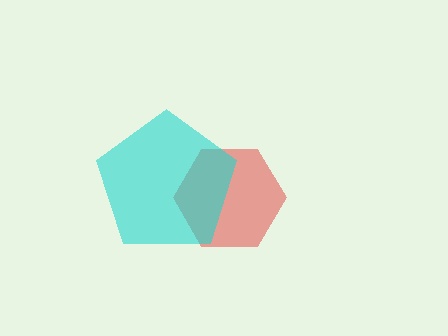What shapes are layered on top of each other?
The layered shapes are: a red hexagon, a cyan pentagon.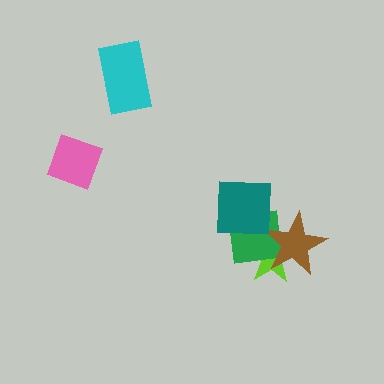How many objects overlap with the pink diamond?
0 objects overlap with the pink diamond.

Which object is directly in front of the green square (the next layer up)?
The brown star is directly in front of the green square.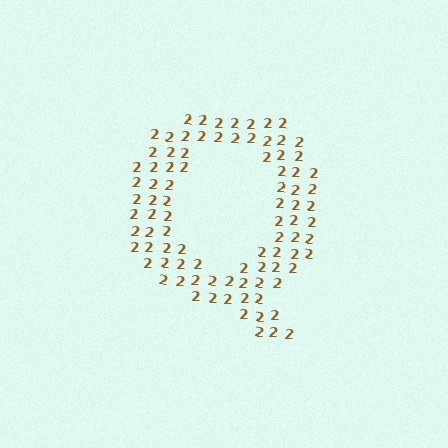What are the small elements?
The small elements are digit 2's.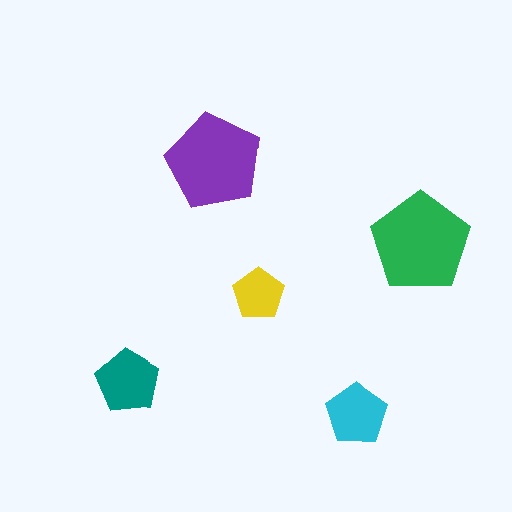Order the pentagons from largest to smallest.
the green one, the purple one, the teal one, the cyan one, the yellow one.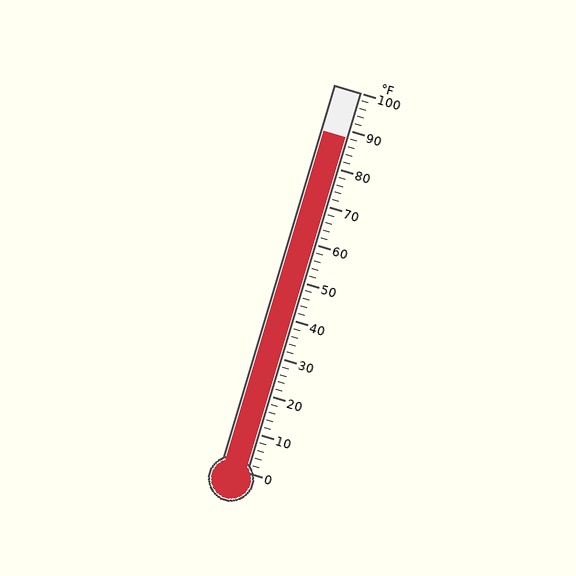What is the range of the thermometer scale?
The thermometer scale ranges from 0°F to 100°F.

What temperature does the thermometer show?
The thermometer shows approximately 88°F.